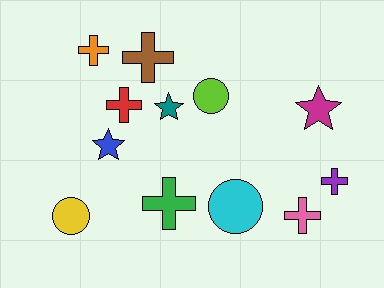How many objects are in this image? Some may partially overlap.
There are 12 objects.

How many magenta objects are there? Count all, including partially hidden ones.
There is 1 magenta object.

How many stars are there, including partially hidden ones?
There are 3 stars.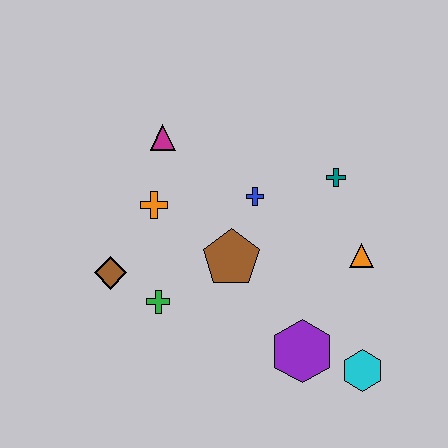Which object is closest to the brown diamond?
The green cross is closest to the brown diamond.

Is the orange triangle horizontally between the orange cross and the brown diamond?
No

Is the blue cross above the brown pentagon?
Yes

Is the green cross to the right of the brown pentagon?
No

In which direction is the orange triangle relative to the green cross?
The orange triangle is to the right of the green cross.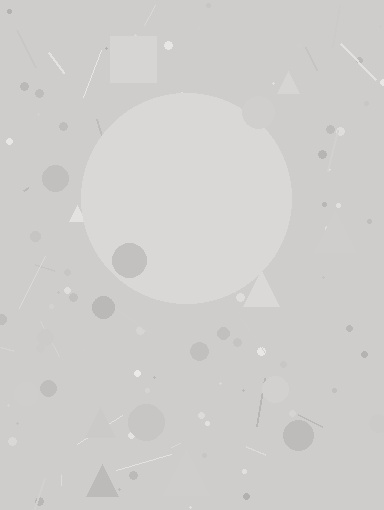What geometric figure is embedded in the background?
A circle is embedded in the background.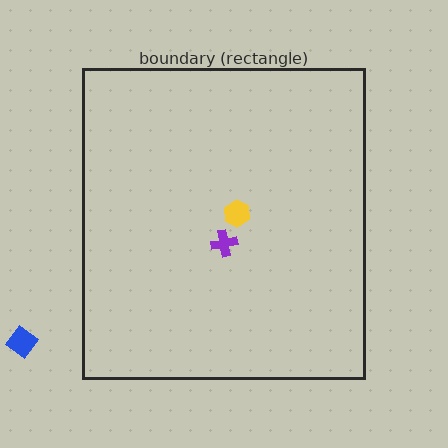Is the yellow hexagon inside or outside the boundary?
Inside.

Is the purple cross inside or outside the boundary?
Inside.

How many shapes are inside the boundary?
2 inside, 1 outside.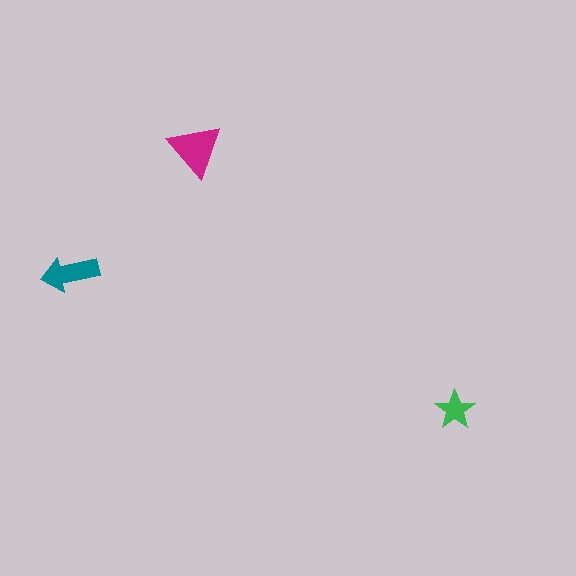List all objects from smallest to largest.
The green star, the teal arrow, the magenta triangle.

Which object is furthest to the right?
The green star is rightmost.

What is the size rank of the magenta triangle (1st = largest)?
1st.